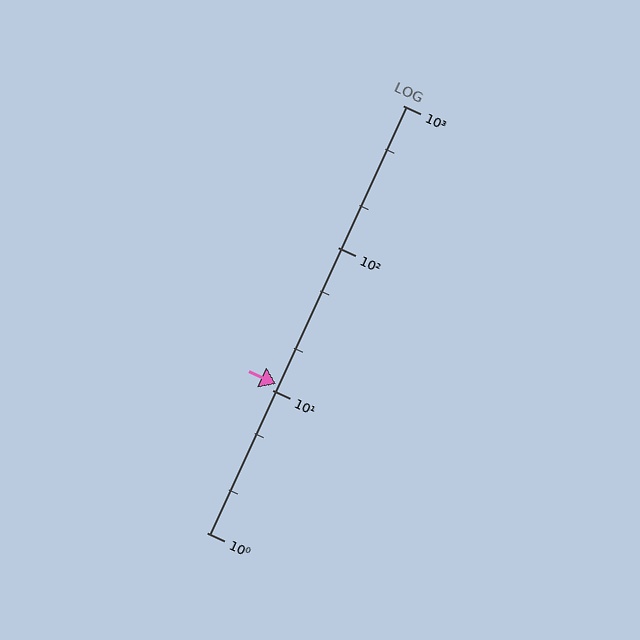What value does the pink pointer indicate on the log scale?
The pointer indicates approximately 11.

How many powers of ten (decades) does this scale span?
The scale spans 3 decades, from 1 to 1000.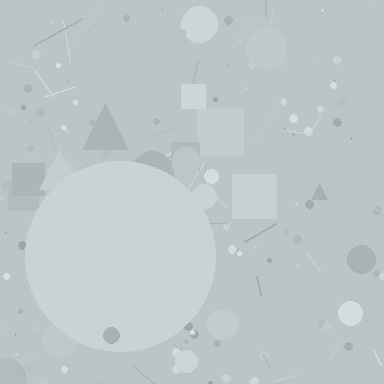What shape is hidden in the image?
A circle is hidden in the image.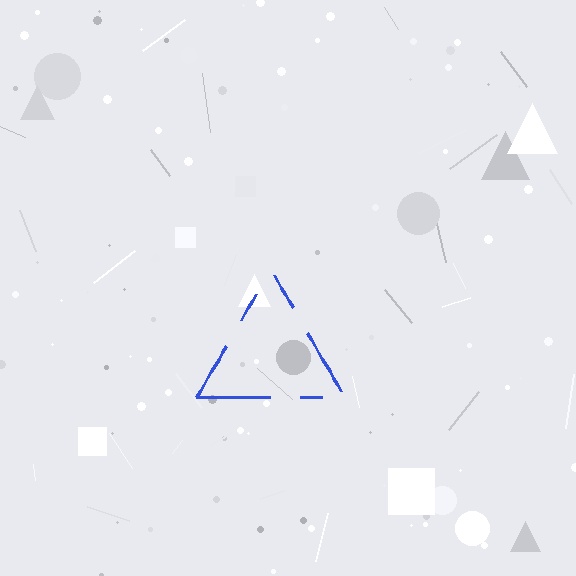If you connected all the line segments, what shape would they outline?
They would outline a triangle.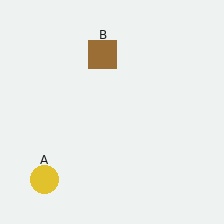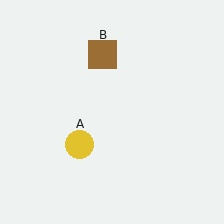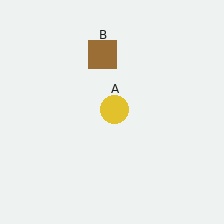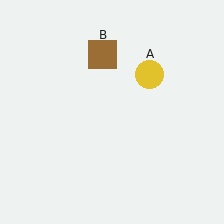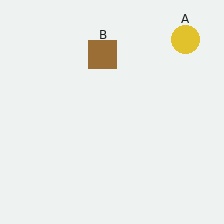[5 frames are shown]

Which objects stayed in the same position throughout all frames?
Brown square (object B) remained stationary.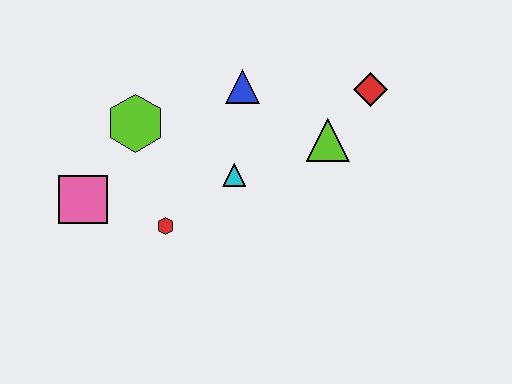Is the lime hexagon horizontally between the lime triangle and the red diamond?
No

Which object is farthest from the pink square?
The red diamond is farthest from the pink square.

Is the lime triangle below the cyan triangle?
No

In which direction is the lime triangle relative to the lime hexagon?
The lime triangle is to the right of the lime hexagon.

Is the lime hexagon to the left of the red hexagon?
Yes